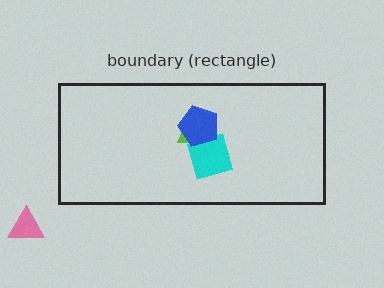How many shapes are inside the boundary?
3 inside, 1 outside.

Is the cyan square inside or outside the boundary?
Inside.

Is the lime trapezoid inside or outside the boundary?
Inside.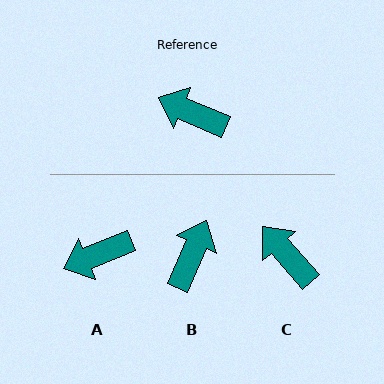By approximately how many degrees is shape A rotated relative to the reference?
Approximately 46 degrees counter-clockwise.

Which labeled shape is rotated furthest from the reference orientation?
B, about 90 degrees away.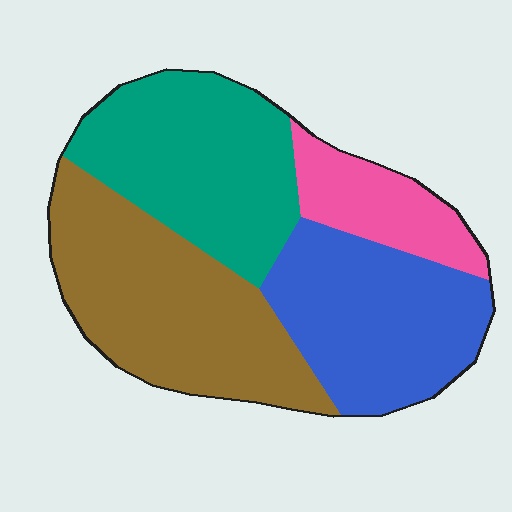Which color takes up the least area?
Pink, at roughly 10%.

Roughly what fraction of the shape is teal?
Teal takes up about one quarter (1/4) of the shape.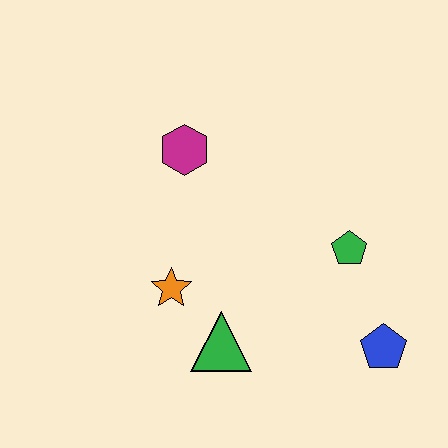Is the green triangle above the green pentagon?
No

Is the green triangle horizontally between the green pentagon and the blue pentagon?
No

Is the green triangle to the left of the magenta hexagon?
No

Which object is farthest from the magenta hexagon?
The blue pentagon is farthest from the magenta hexagon.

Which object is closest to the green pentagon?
The blue pentagon is closest to the green pentagon.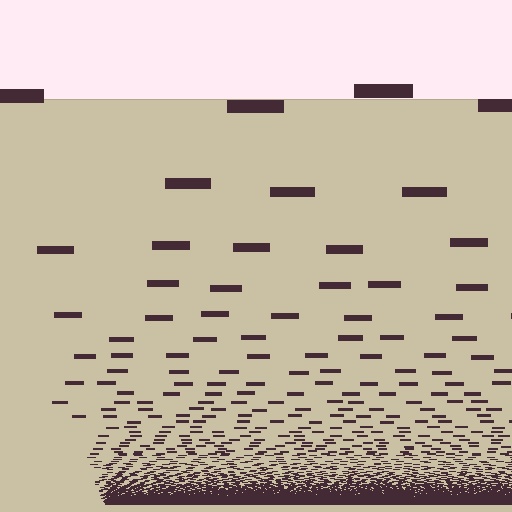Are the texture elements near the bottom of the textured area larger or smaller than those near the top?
Smaller. The gradient is inverted — elements near the bottom are smaller and denser.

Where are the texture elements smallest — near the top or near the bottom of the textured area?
Near the bottom.